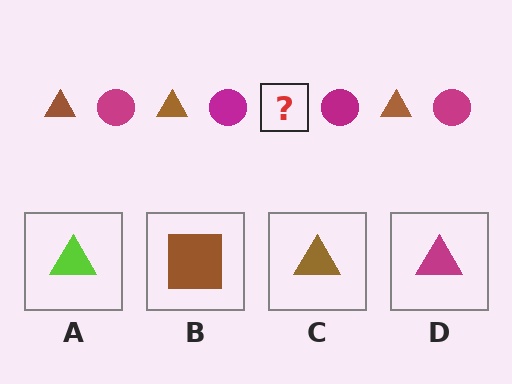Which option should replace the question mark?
Option C.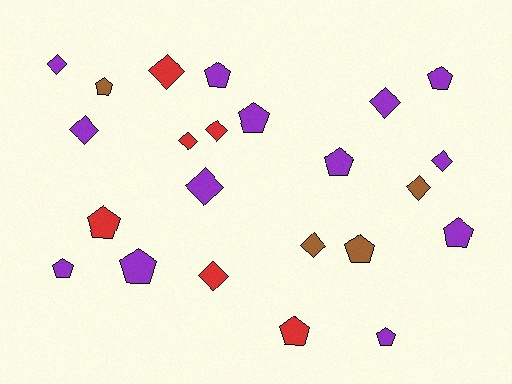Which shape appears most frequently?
Pentagon, with 12 objects.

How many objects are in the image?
There are 23 objects.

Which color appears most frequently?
Purple, with 13 objects.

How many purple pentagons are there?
There are 8 purple pentagons.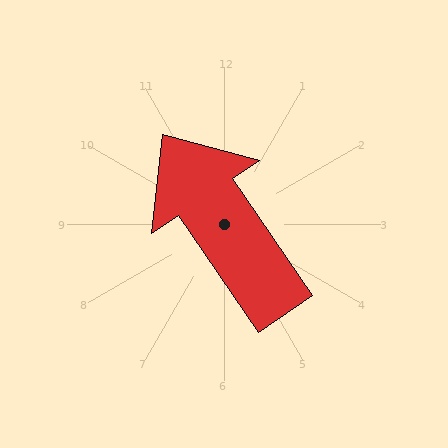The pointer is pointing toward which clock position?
Roughly 11 o'clock.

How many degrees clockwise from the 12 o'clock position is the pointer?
Approximately 326 degrees.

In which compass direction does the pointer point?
Northwest.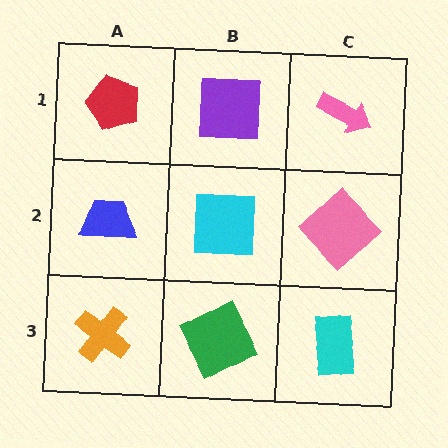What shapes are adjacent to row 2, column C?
A pink arrow (row 1, column C), a cyan rectangle (row 3, column C), a cyan square (row 2, column B).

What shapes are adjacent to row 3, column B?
A cyan square (row 2, column B), an orange cross (row 3, column A), a cyan rectangle (row 3, column C).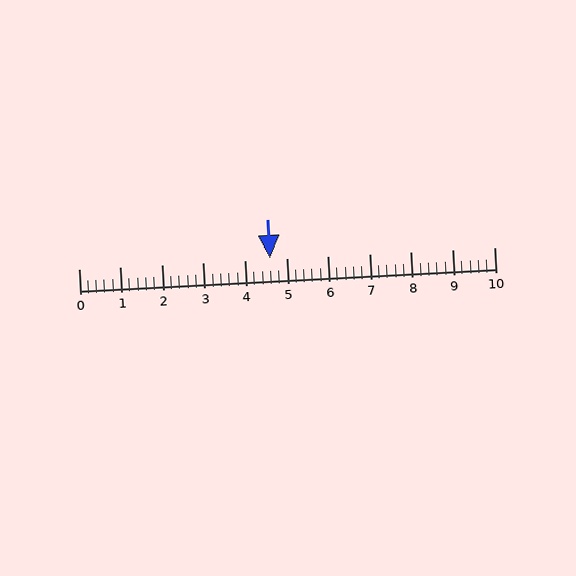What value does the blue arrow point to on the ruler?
The blue arrow points to approximately 4.6.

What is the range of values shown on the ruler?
The ruler shows values from 0 to 10.